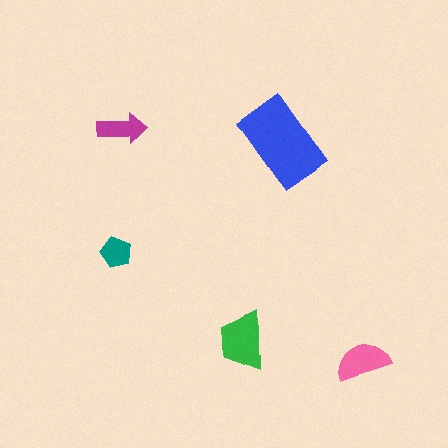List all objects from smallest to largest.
The teal pentagon, the magenta arrow, the pink semicircle, the green trapezoid, the blue rectangle.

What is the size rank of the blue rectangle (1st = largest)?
1st.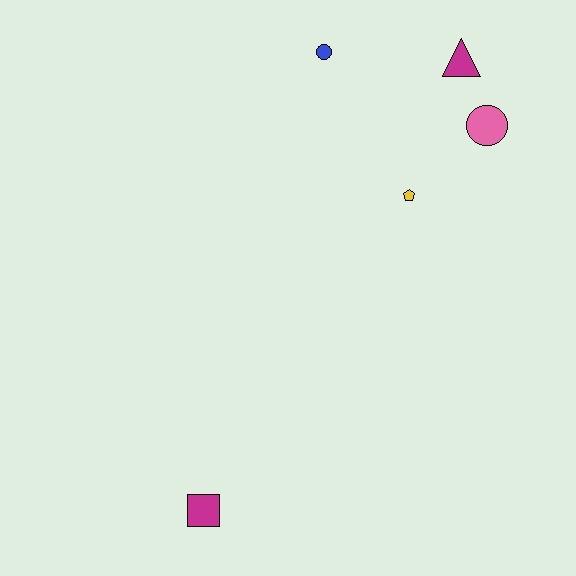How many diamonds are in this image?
There are no diamonds.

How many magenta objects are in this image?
There are 2 magenta objects.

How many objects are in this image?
There are 5 objects.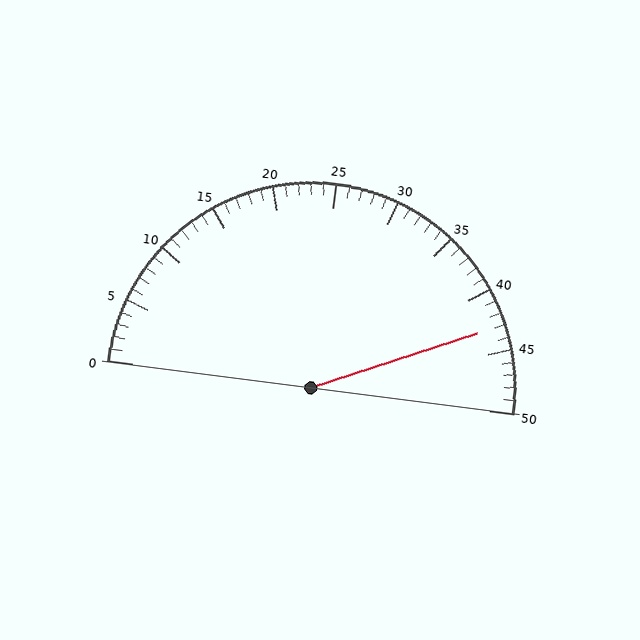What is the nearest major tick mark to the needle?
The nearest major tick mark is 45.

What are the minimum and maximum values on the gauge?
The gauge ranges from 0 to 50.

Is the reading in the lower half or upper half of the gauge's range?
The reading is in the upper half of the range (0 to 50).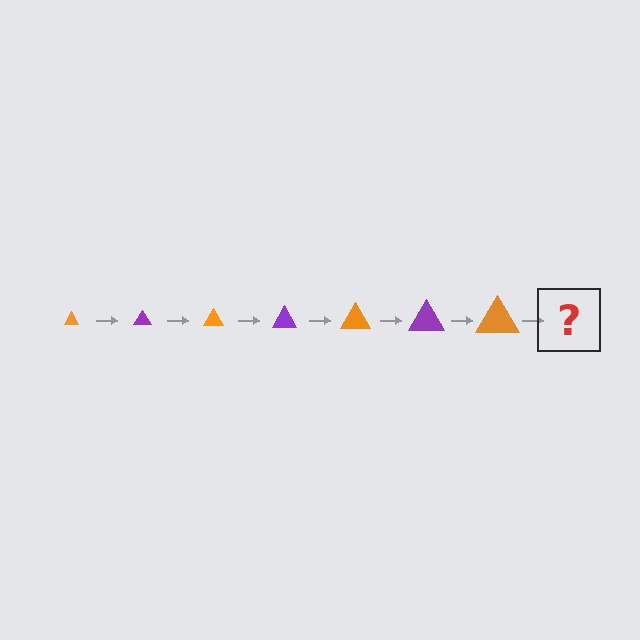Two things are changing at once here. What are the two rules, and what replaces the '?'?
The two rules are that the triangle grows larger each step and the color cycles through orange and purple. The '?' should be a purple triangle, larger than the previous one.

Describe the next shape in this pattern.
It should be a purple triangle, larger than the previous one.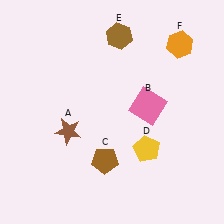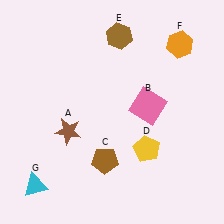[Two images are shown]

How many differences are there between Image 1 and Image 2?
There is 1 difference between the two images.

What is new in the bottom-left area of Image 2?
A cyan triangle (G) was added in the bottom-left area of Image 2.